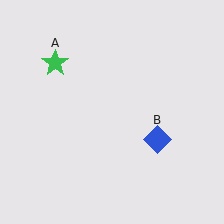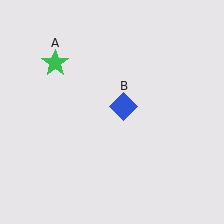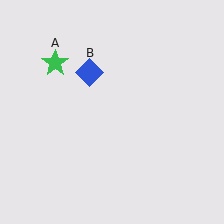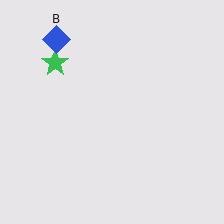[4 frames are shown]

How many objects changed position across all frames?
1 object changed position: blue diamond (object B).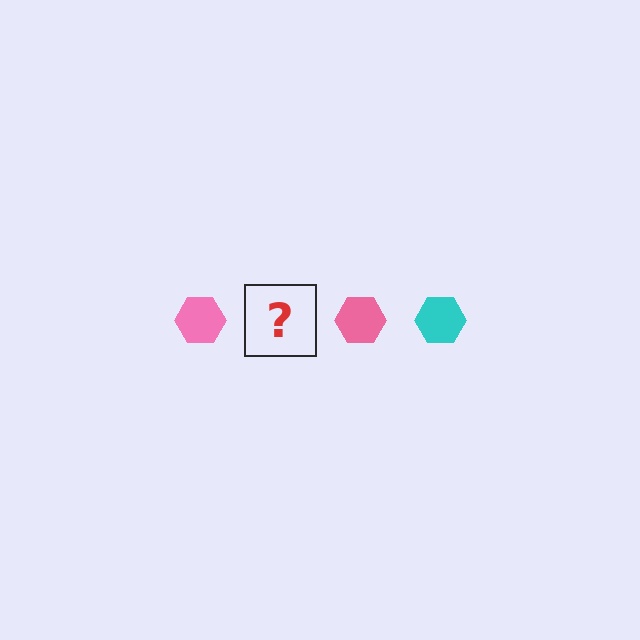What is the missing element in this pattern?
The missing element is a cyan hexagon.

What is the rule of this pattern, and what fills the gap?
The rule is that the pattern cycles through pink, cyan hexagons. The gap should be filled with a cyan hexagon.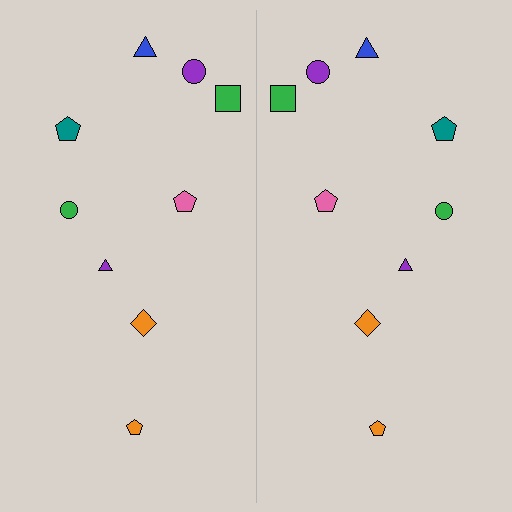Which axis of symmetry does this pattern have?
The pattern has a vertical axis of symmetry running through the center of the image.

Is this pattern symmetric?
Yes, this pattern has bilateral (reflection) symmetry.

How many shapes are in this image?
There are 18 shapes in this image.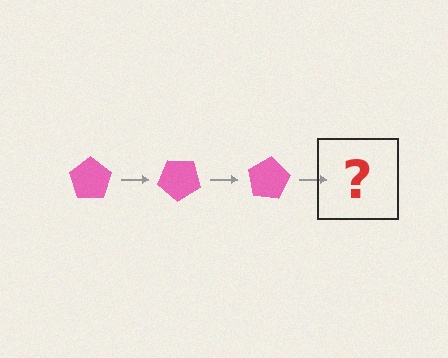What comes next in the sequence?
The next element should be a pink pentagon rotated 120 degrees.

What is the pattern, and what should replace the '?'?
The pattern is that the pentagon rotates 40 degrees each step. The '?' should be a pink pentagon rotated 120 degrees.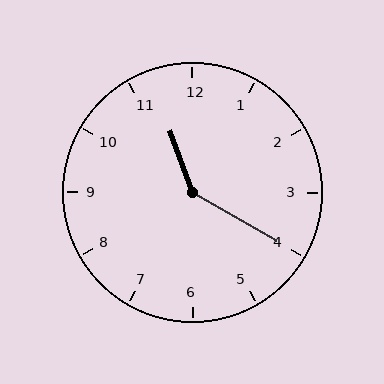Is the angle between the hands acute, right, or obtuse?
It is obtuse.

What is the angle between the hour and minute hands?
Approximately 140 degrees.